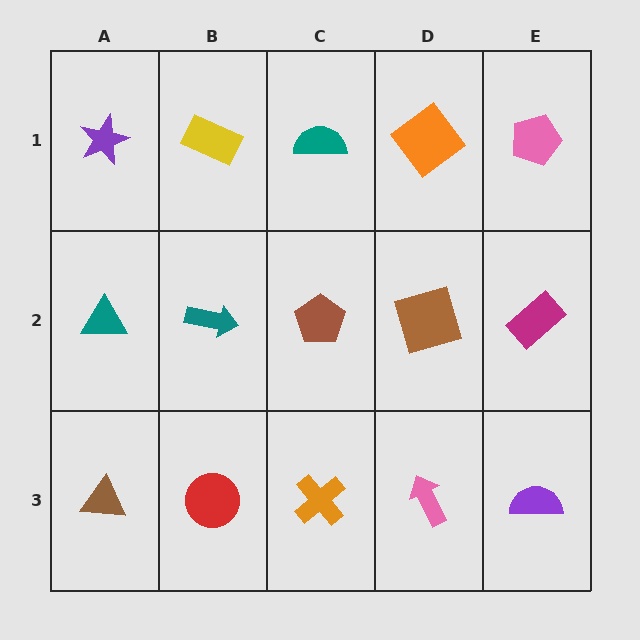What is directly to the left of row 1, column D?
A teal semicircle.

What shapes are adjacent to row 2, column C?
A teal semicircle (row 1, column C), an orange cross (row 3, column C), a teal arrow (row 2, column B), a brown square (row 2, column D).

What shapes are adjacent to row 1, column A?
A teal triangle (row 2, column A), a yellow rectangle (row 1, column B).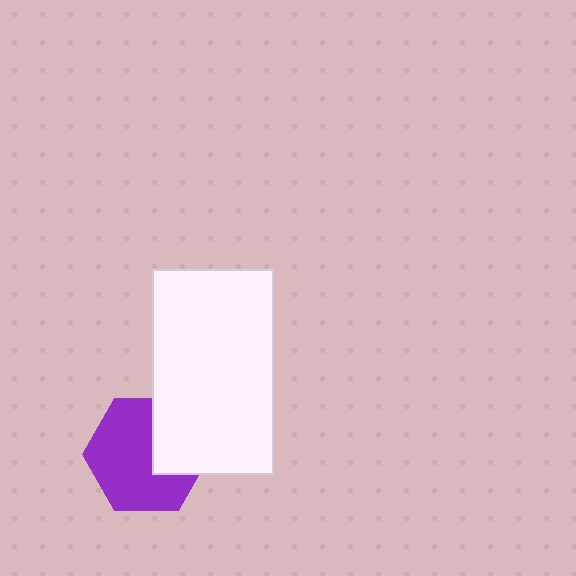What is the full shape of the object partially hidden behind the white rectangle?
The partially hidden object is a purple hexagon.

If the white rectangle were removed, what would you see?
You would see the complete purple hexagon.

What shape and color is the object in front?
The object in front is a white rectangle.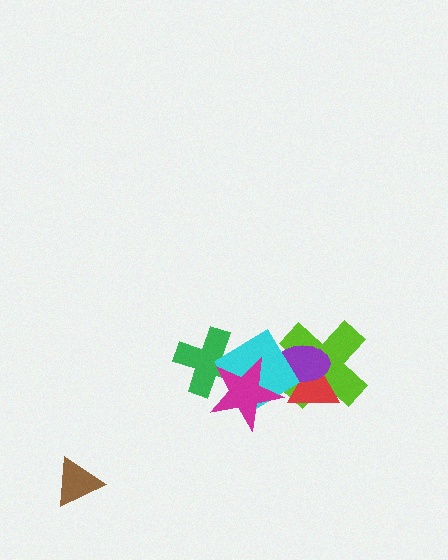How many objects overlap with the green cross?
2 objects overlap with the green cross.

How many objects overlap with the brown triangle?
0 objects overlap with the brown triangle.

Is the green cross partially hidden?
Yes, it is partially covered by another shape.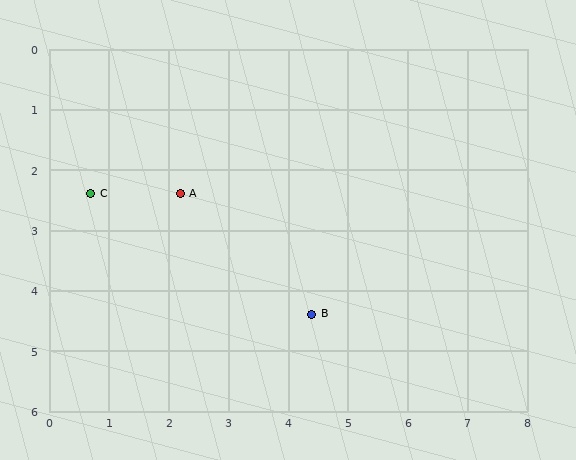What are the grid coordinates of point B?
Point B is at approximately (4.4, 4.4).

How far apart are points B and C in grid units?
Points B and C are about 4.2 grid units apart.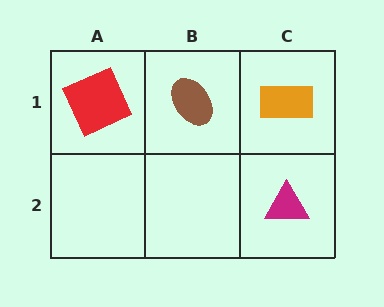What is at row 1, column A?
A red square.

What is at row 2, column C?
A magenta triangle.